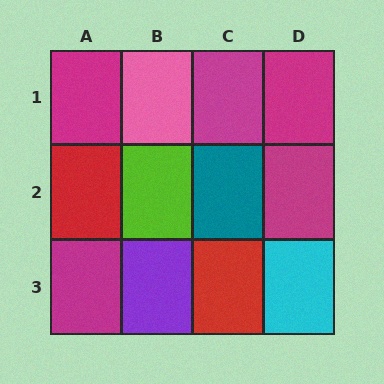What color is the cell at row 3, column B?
Purple.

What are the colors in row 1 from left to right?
Magenta, pink, magenta, magenta.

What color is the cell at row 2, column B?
Lime.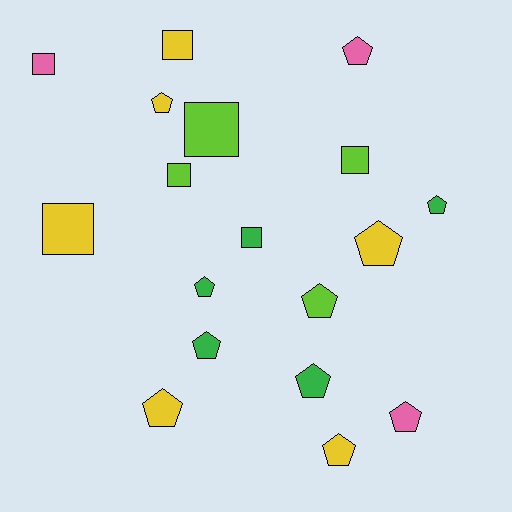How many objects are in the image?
There are 18 objects.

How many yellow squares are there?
There are 2 yellow squares.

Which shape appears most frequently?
Pentagon, with 11 objects.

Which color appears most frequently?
Yellow, with 6 objects.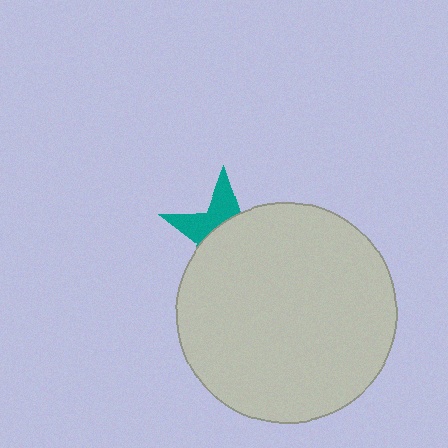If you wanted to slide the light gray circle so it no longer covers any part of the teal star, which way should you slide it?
Slide it down — that is the most direct way to separate the two shapes.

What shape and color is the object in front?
The object in front is a light gray circle.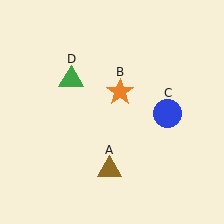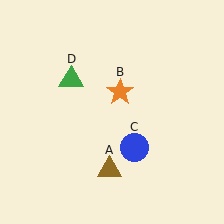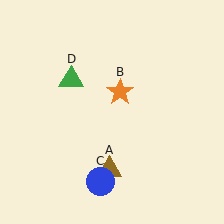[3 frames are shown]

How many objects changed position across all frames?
1 object changed position: blue circle (object C).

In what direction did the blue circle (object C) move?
The blue circle (object C) moved down and to the left.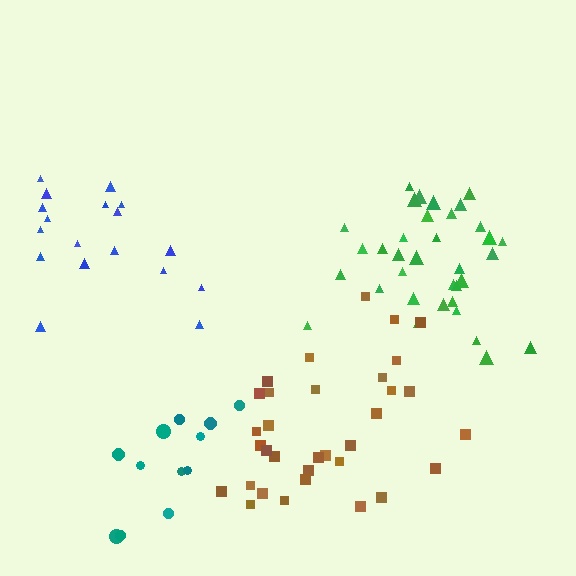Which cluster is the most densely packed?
Green.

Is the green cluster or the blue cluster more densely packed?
Green.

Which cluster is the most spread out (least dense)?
Teal.